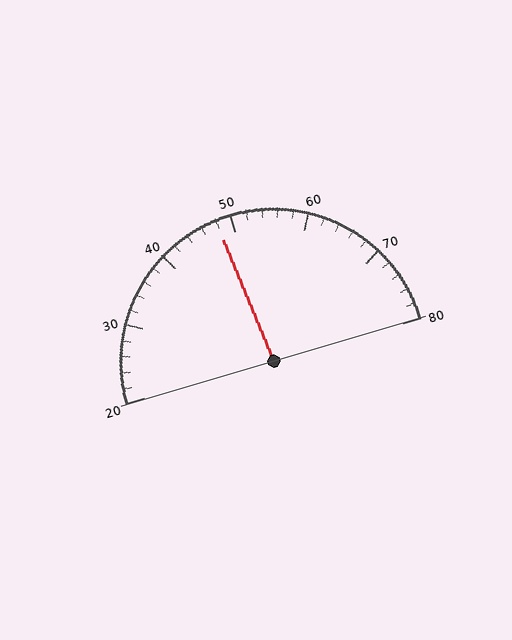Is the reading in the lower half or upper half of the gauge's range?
The reading is in the lower half of the range (20 to 80).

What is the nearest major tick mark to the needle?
The nearest major tick mark is 50.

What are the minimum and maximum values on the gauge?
The gauge ranges from 20 to 80.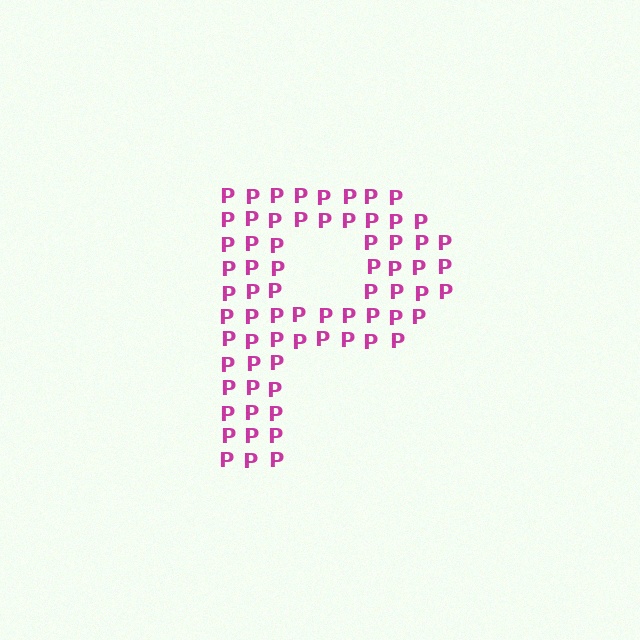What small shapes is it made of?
It is made of small letter P's.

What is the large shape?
The large shape is the letter P.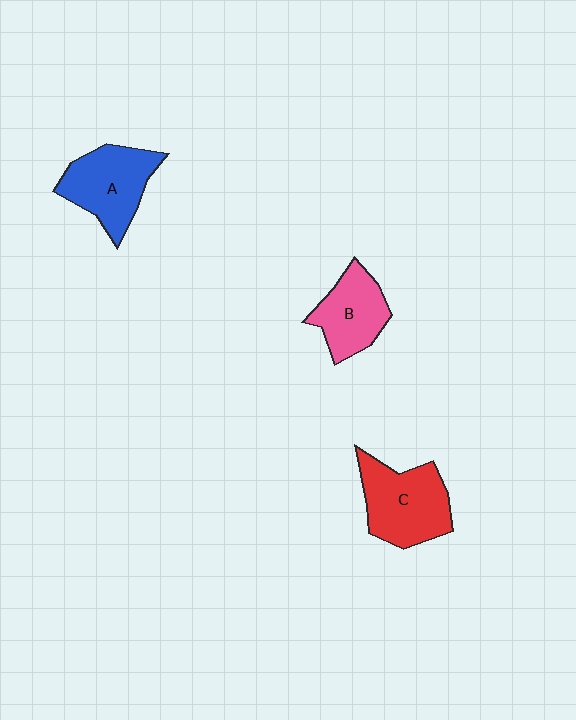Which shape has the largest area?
Shape C (red).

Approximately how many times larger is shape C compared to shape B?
Approximately 1.3 times.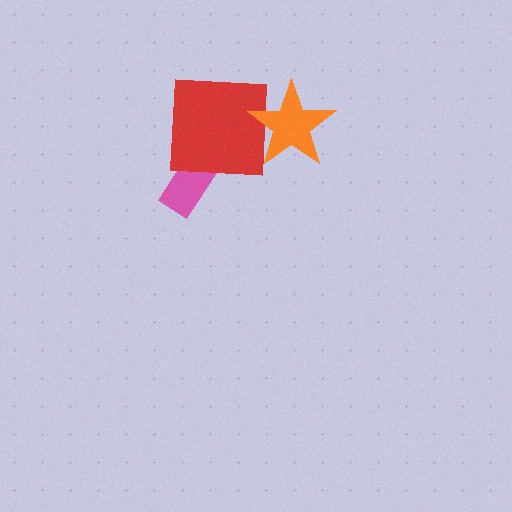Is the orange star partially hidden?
No, no other shape covers it.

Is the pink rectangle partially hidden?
Yes, it is partially covered by another shape.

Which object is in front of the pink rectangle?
The red square is in front of the pink rectangle.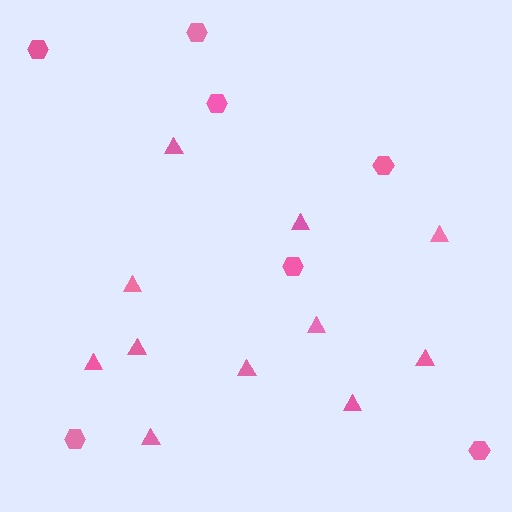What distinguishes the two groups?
There are 2 groups: one group of triangles (11) and one group of hexagons (7).